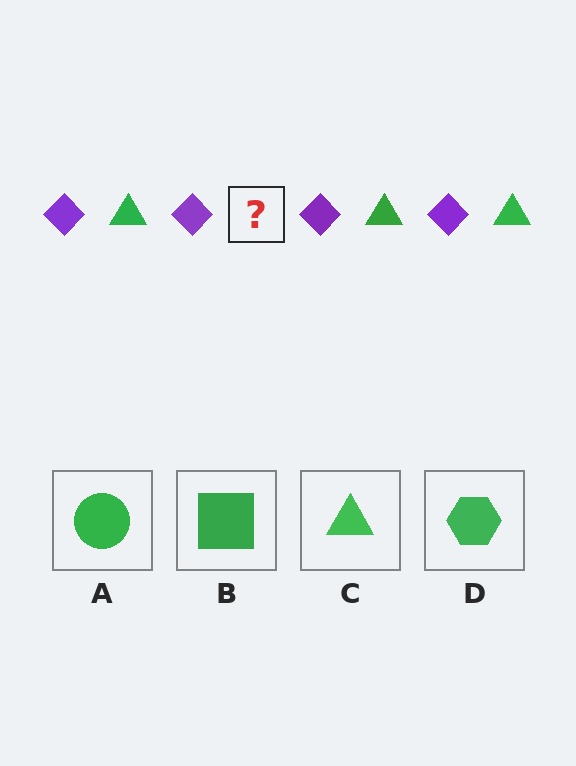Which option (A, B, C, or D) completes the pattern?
C.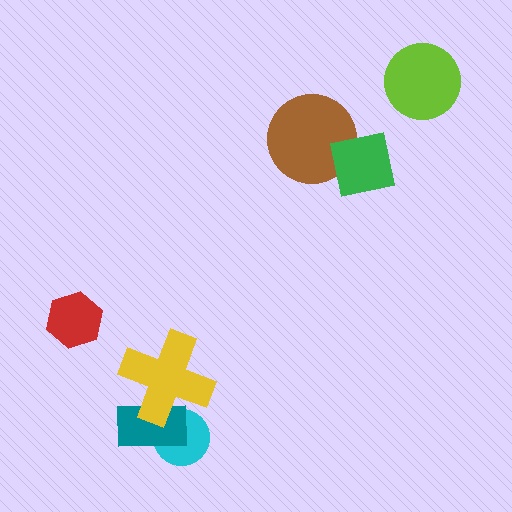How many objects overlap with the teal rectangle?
2 objects overlap with the teal rectangle.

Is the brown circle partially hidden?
Yes, it is partially covered by another shape.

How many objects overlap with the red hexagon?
0 objects overlap with the red hexagon.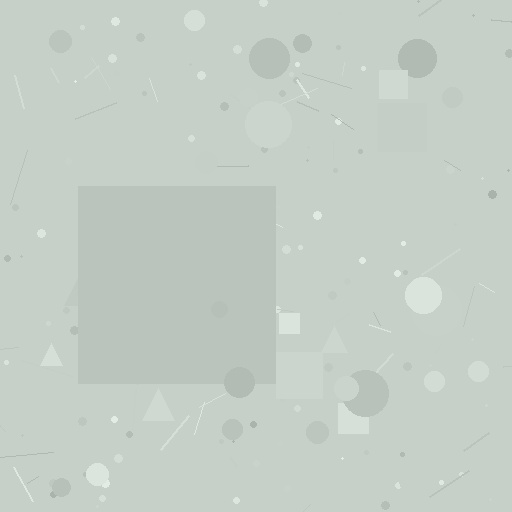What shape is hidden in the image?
A square is hidden in the image.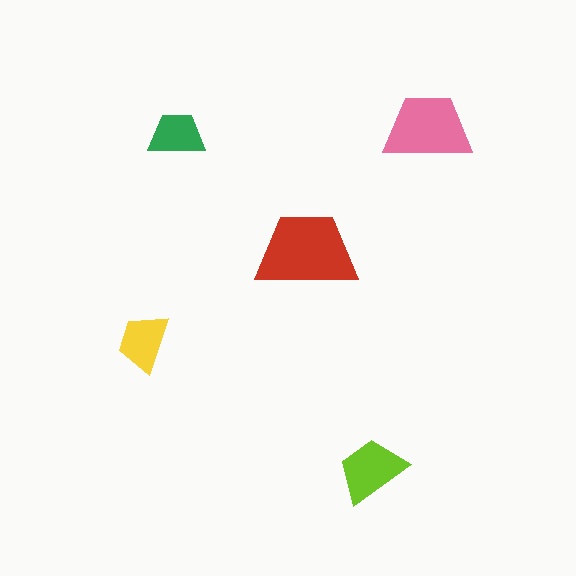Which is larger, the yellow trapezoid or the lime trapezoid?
The lime one.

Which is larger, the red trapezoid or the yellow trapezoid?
The red one.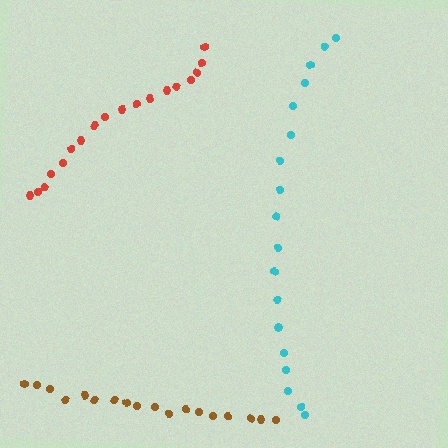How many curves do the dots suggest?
There are 3 distinct paths.